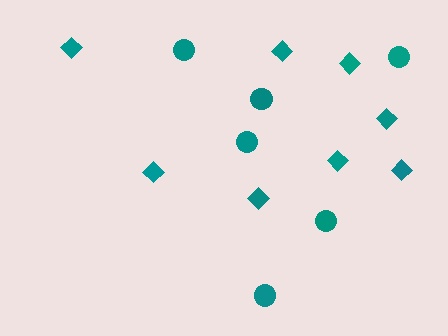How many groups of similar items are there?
There are 2 groups: one group of diamonds (8) and one group of circles (6).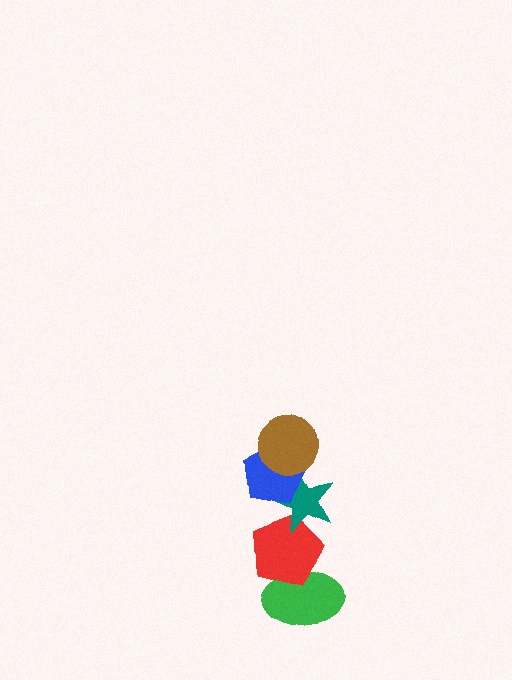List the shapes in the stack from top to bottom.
From top to bottom: the brown circle, the blue pentagon, the teal star, the red pentagon, the green ellipse.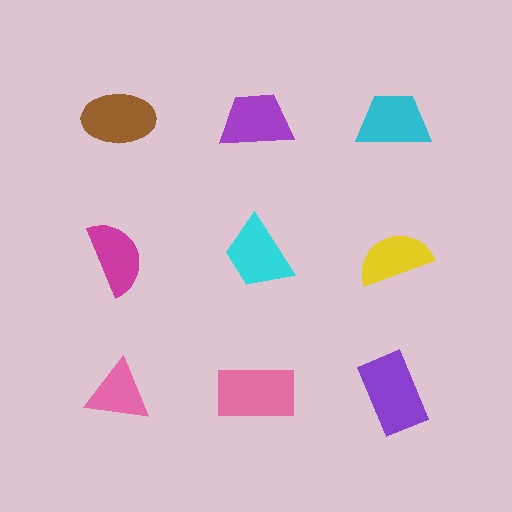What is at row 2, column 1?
A magenta semicircle.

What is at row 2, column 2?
A cyan trapezoid.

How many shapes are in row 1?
3 shapes.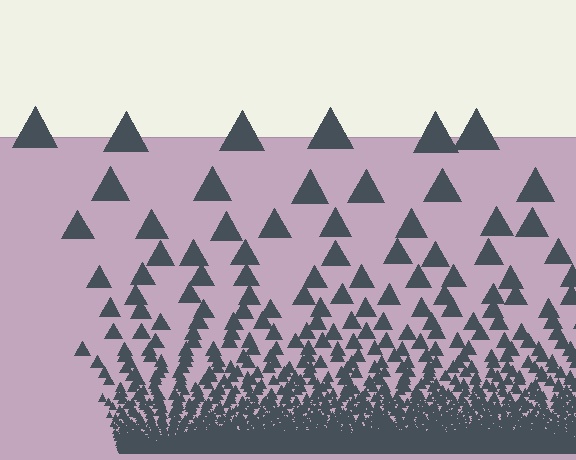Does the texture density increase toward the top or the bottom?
Density increases toward the bottom.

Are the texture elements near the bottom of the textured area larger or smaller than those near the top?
Smaller. The gradient is inverted — elements near the bottom are smaller and denser.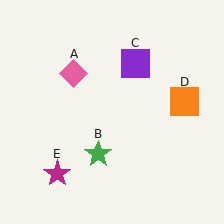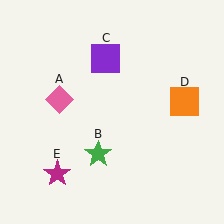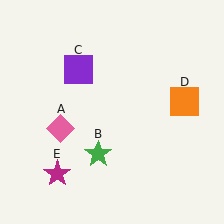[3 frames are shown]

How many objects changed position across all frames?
2 objects changed position: pink diamond (object A), purple square (object C).